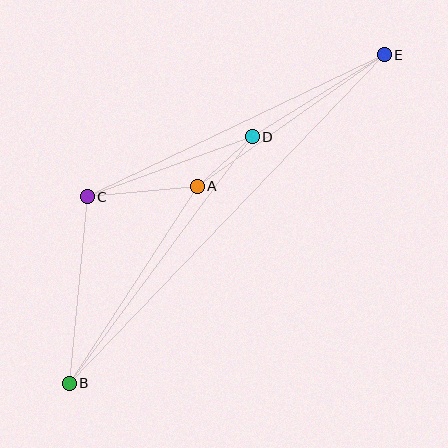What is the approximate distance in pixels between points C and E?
The distance between C and E is approximately 329 pixels.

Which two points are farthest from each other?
Points B and E are farthest from each other.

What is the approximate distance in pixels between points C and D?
The distance between C and D is approximately 175 pixels.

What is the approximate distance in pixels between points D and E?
The distance between D and E is approximately 155 pixels.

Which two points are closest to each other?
Points A and D are closest to each other.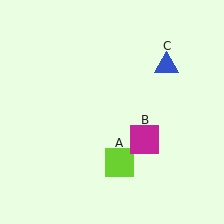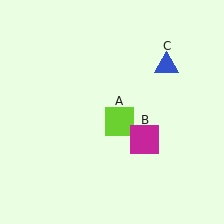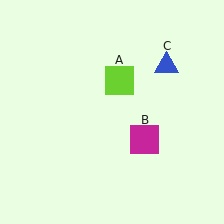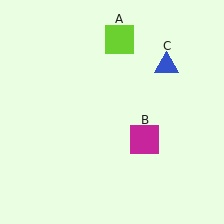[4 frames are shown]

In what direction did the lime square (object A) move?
The lime square (object A) moved up.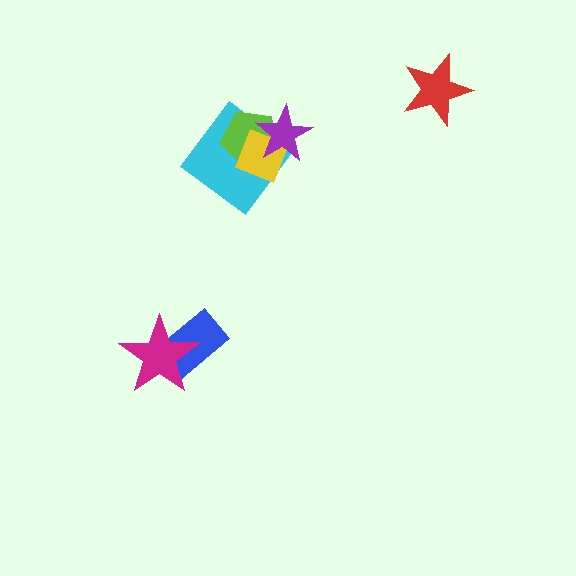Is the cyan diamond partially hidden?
Yes, it is partially covered by another shape.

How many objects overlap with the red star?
0 objects overlap with the red star.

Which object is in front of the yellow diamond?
The purple star is in front of the yellow diamond.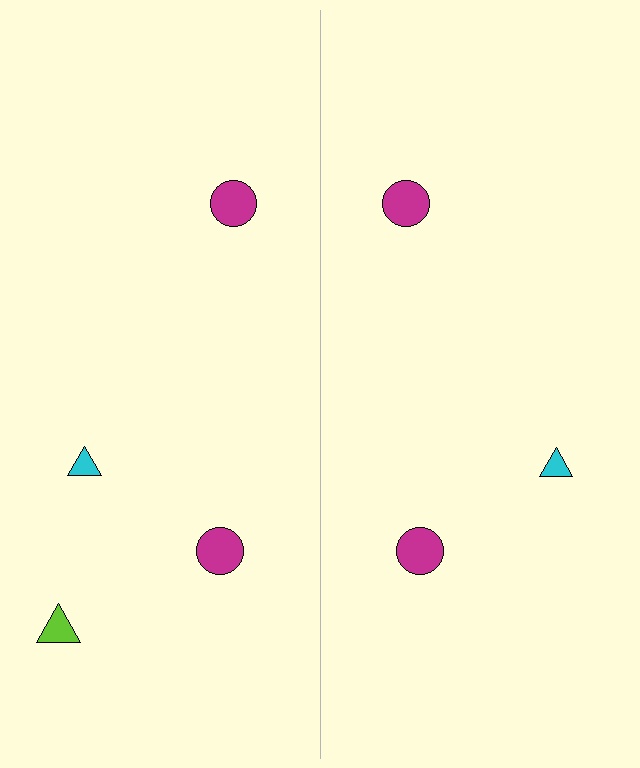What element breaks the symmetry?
A lime triangle is missing from the right side.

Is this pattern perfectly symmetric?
No, the pattern is not perfectly symmetric. A lime triangle is missing from the right side.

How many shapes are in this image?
There are 7 shapes in this image.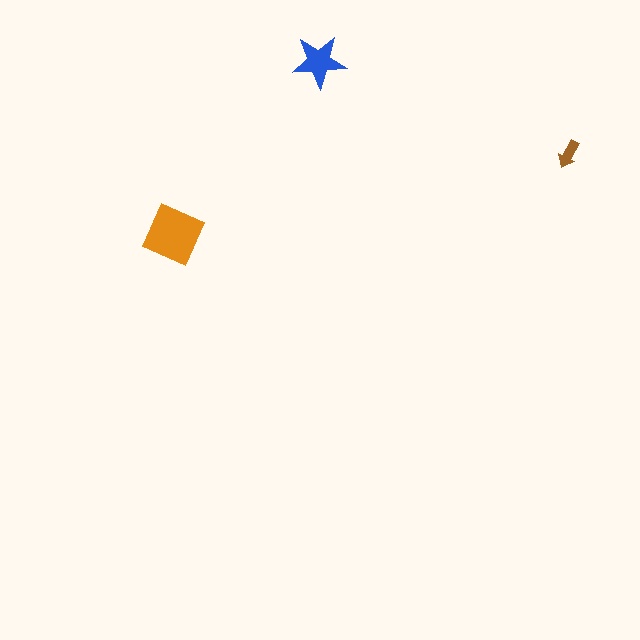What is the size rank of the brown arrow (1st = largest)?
3rd.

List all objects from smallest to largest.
The brown arrow, the blue star, the orange diamond.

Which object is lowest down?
The orange diamond is bottommost.